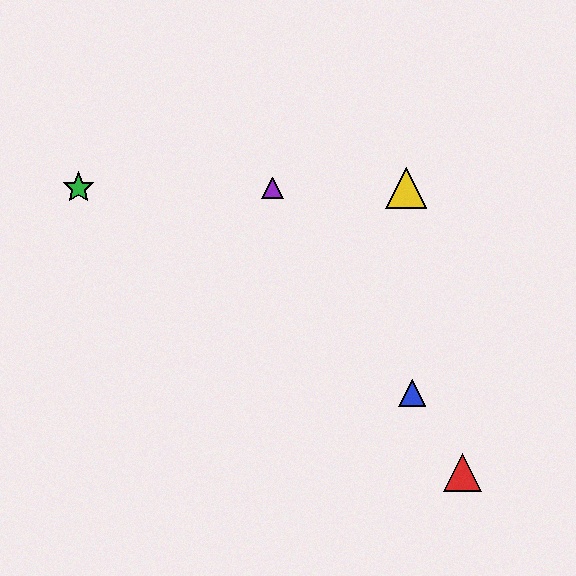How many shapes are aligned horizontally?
3 shapes (the green star, the yellow triangle, the purple triangle) are aligned horizontally.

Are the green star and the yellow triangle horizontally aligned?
Yes, both are at y≈188.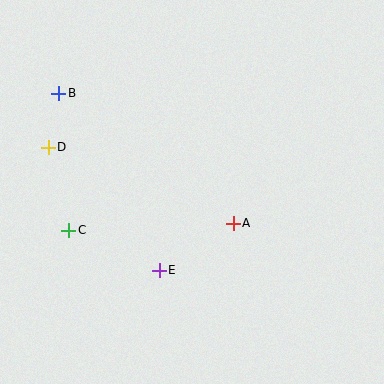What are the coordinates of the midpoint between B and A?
The midpoint between B and A is at (146, 158).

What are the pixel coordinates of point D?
Point D is at (48, 147).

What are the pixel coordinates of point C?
Point C is at (69, 230).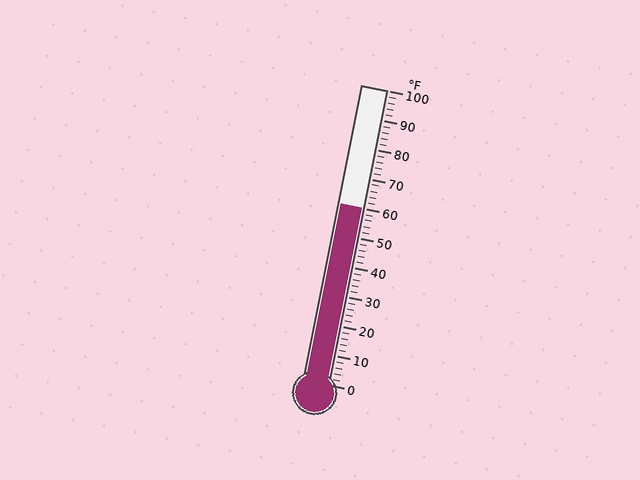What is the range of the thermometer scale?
The thermometer scale ranges from 0°F to 100°F.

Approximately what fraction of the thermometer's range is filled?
The thermometer is filled to approximately 60% of its range.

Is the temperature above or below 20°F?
The temperature is above 20°F.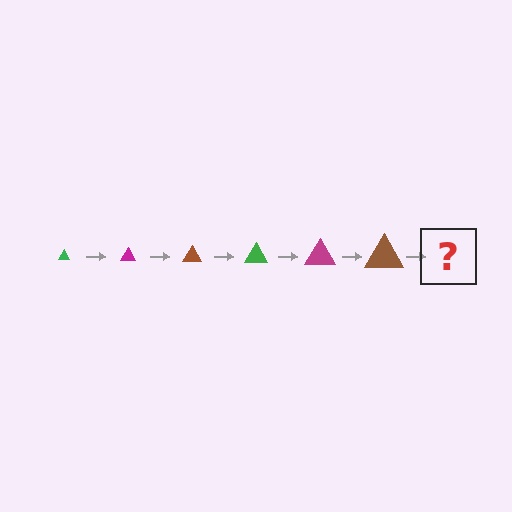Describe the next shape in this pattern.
It should be a green triangle, larger than the previous one.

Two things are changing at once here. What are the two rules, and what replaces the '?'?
The two rules are that the triangle grows larger each step and the color cycles through green, magenta, and brown. The '?' should be a green triangle, larger than the previous one.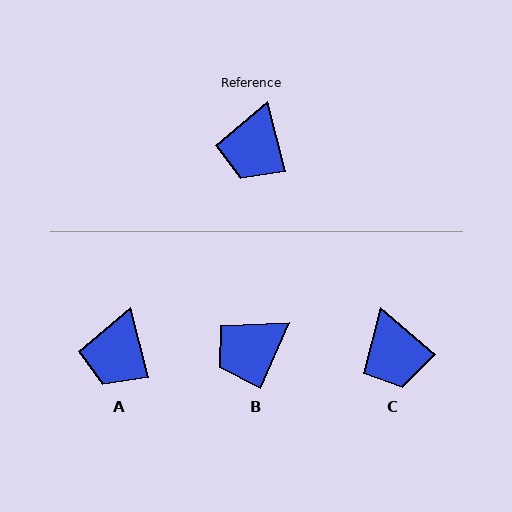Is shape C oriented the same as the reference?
No, it is off by about 35 degrees.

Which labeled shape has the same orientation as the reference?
A.